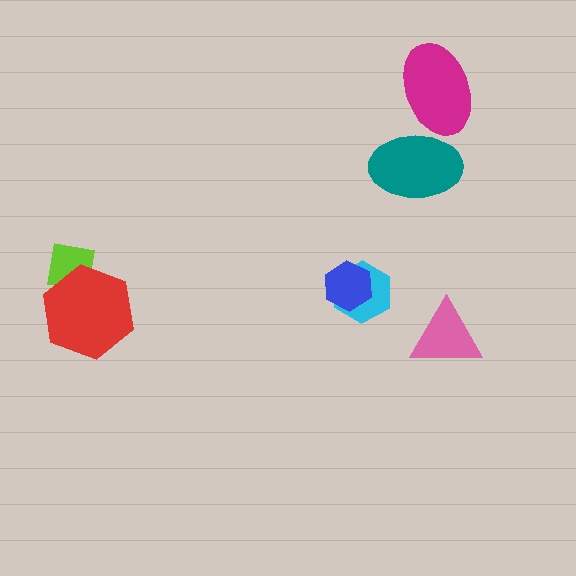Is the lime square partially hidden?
Yes, it is partially covered by another shape.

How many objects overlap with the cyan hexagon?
1 object overlaps with the cyan hexagon.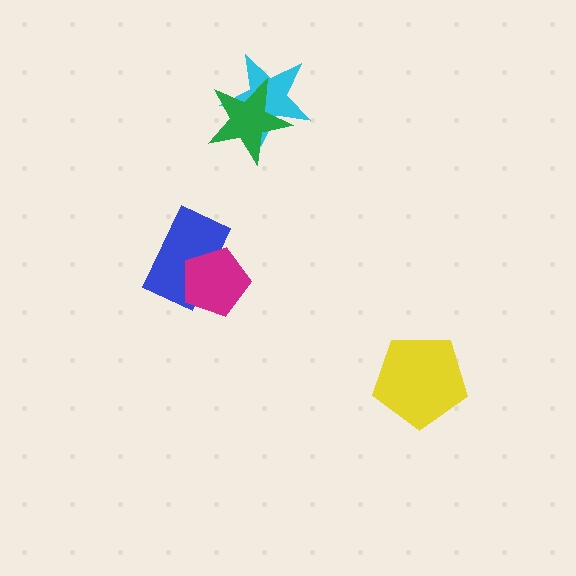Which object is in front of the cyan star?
The green star is in front of the cyan star.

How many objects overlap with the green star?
1 object overlaps with the green star.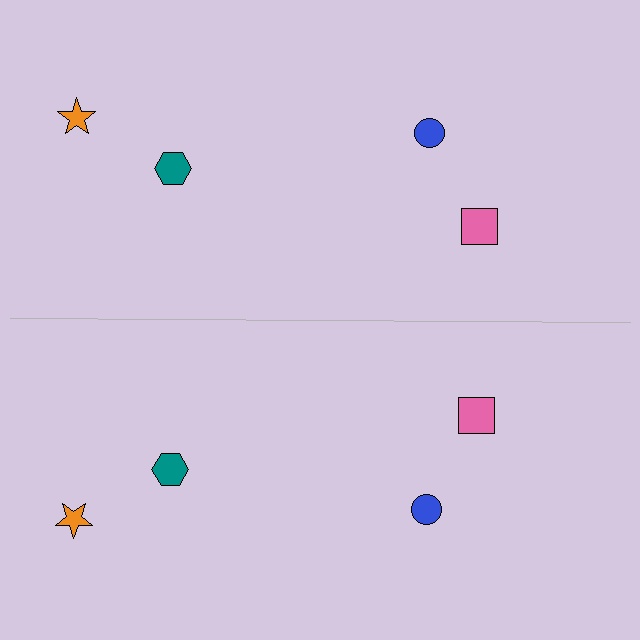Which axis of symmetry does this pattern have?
The pattern has a horizontal axis of symmetry running through the center of the image.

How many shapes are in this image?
There are 8 shapes in this image.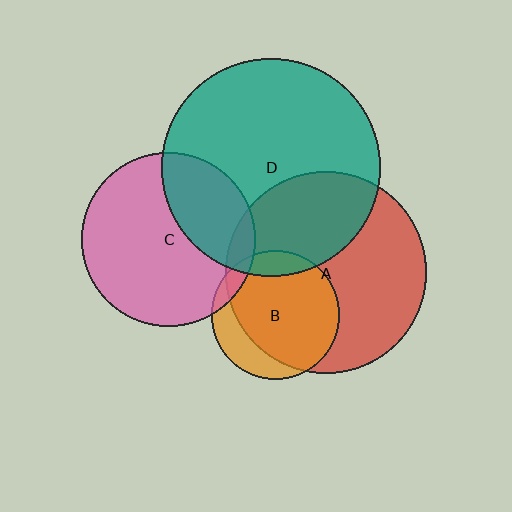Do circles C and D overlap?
Yes.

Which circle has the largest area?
Circle D (teal).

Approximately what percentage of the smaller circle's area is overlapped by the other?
Approximately 30%.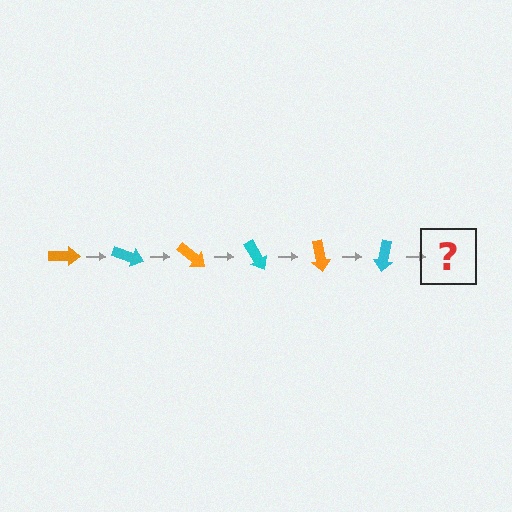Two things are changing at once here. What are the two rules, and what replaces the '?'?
The two rules are that it rotates 20 degrees each step and the color cycles through orange and cyan. The '?' should be an orange arrow, rotated 120 degrees from the start.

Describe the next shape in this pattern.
It should be an orange arrow, rotated 120 degrees from the start.